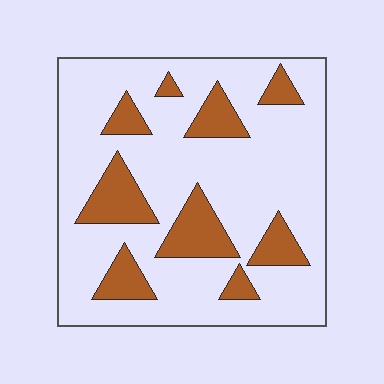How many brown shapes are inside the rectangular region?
9.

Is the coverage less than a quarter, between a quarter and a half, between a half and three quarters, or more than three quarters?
Less than a quarter.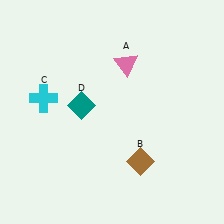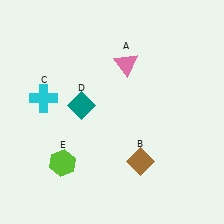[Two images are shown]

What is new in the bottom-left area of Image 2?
A lime hexagon (E) was added in the bottom-left area of Image 2.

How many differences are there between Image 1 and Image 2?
There is 1 difference between the two images.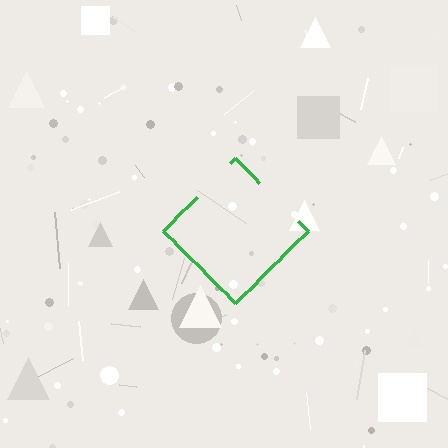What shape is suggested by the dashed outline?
The dashed outline suggests a diamond.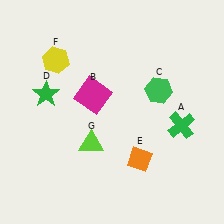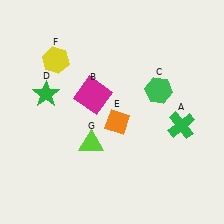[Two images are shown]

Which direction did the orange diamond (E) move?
The orange diamond (E) moved up.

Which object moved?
The orange diamond (E) moved up.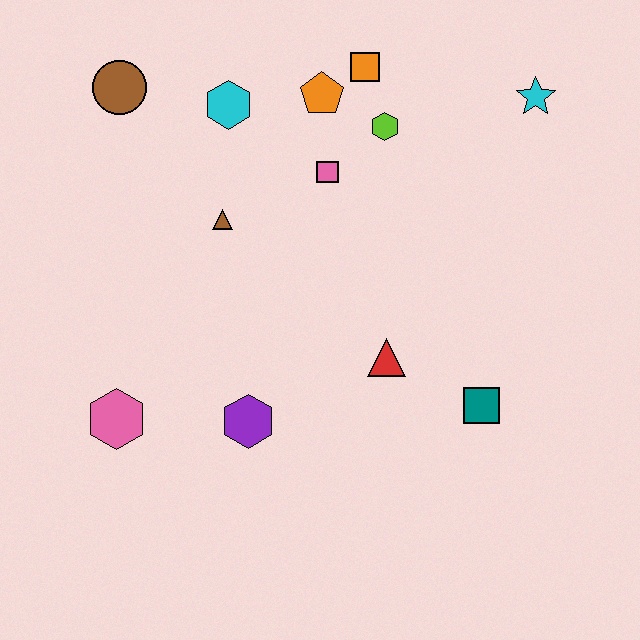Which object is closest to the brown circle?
The cyan hexagon is closest to the brown circle.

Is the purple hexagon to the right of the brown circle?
Yes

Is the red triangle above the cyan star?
No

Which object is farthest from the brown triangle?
The cyan star is farthest from the brown triangle.